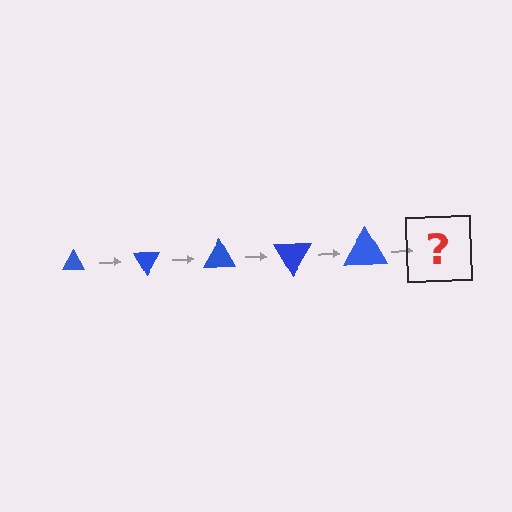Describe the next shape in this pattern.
It should be a triangle, larger than the previous one and rotated 300 degrees from the start.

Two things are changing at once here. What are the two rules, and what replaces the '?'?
The two rules are that the triangle grows larger each step and it rotates 60 degrees each step. The '?' should be a triangle, larger than the previous one and rotated 300 degrees from the start.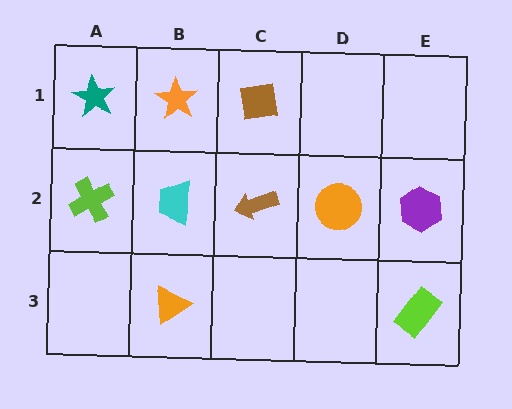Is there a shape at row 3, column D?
No, that cell is empty.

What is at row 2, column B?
A cyan trapezoid.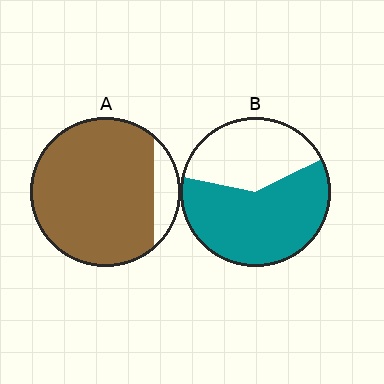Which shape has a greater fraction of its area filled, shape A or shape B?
Shape A.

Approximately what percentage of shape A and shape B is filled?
A is approximately 90% and B is approximately 60%.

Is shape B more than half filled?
Yes.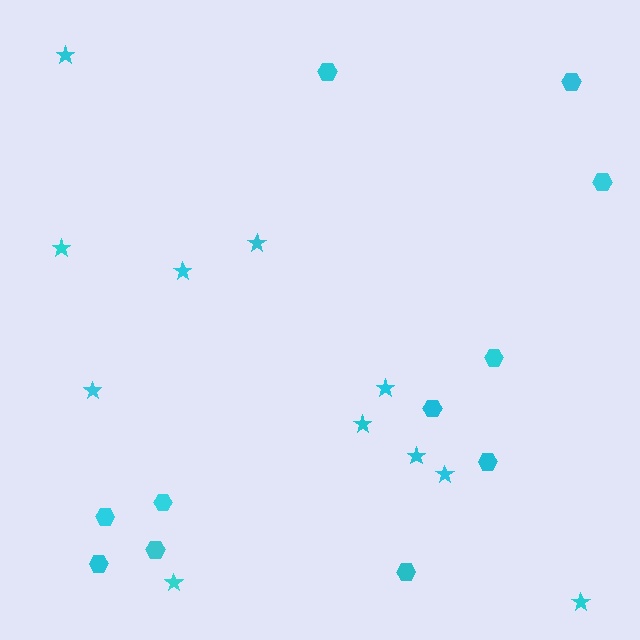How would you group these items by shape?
There are 2 groups: one group of hexagons (11) and one group of stars (11).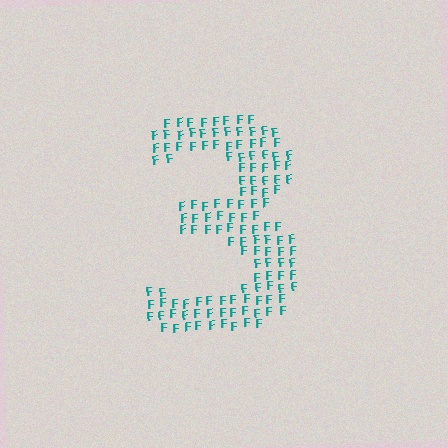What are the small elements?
The small elements are letter F's.